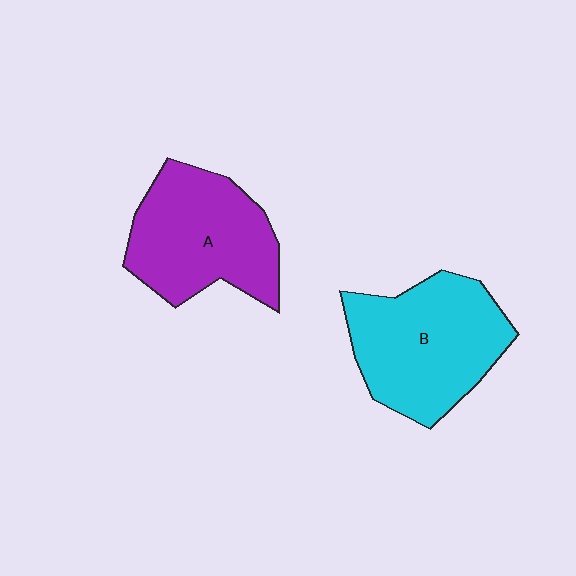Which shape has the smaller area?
Shape A (purple).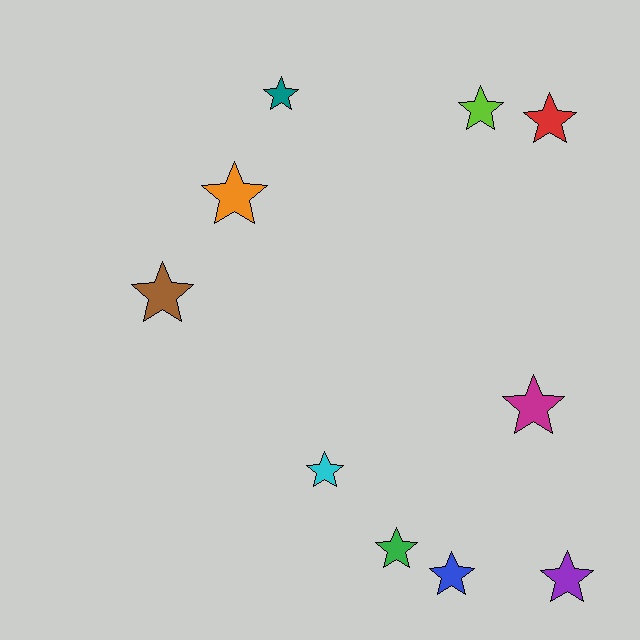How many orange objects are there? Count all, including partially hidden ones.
There is 1 orange object.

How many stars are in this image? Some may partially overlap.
There are 10 stars.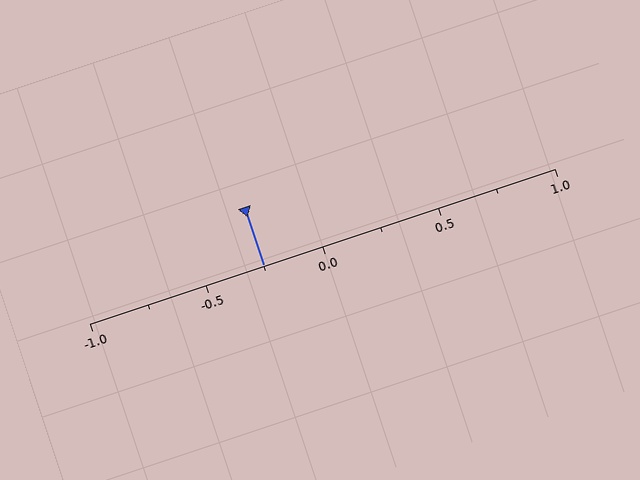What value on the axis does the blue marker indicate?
The marker indicates approximately -0.25.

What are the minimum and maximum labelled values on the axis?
The axis runs from -1.0 to 1.0.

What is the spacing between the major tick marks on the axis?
The major ticks are spaced 0.5 apart.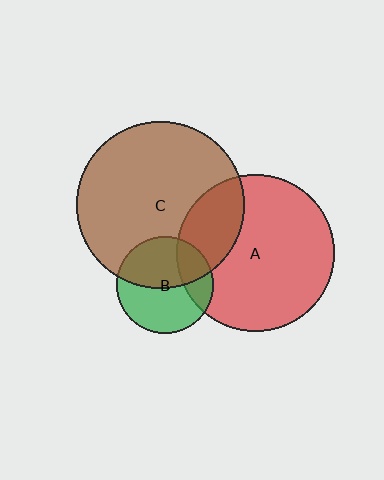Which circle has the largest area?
Circle C (brown).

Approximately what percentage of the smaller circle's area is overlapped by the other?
Approximately 25%.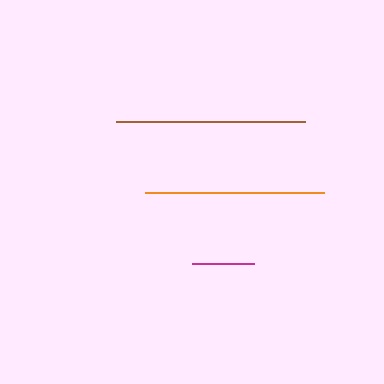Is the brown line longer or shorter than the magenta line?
The brown line is longer than the magenta line.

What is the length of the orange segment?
The orange segment is approximately 180 pixels long.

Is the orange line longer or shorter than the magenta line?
The orange line is longer than the magenta line.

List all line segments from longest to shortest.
From longest to shortest: brown, orange, magenta.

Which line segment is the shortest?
The magenta line is the shortest at approximately 62 pixels.